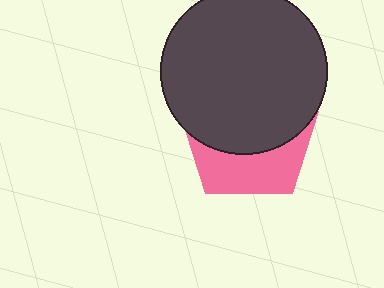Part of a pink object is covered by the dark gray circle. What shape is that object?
It is a pentagon.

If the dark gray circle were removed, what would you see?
You would see the complete pink pentagon.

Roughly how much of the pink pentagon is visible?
A small part of it is visible (roughly 38%).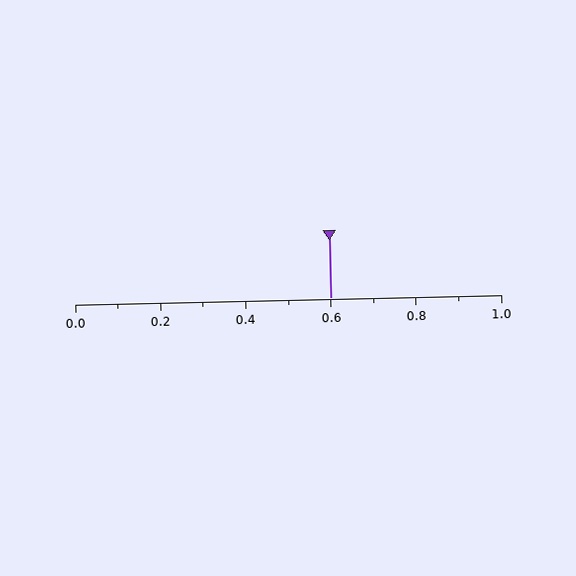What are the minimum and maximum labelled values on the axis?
The axis runs from 0.0 to 1.0.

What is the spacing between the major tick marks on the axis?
The major ticks are spaced 0.2 apart.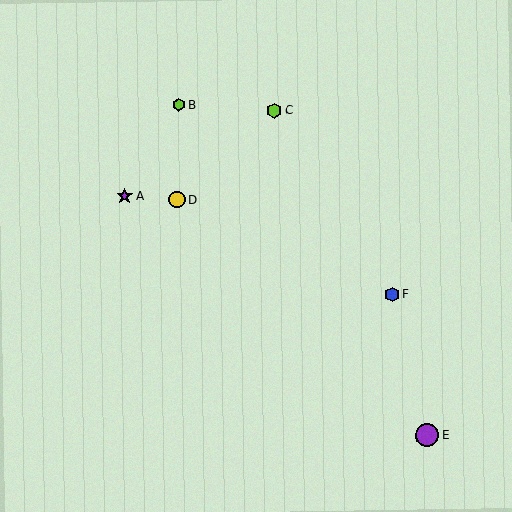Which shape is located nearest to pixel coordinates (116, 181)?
The purple star (labeled A) at (125, 196) is nearest to that location.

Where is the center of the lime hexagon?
The center of the lime hexagon is at (274, 110).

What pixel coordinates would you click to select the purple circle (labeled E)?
Click at (427, 435) to select the purple circle E.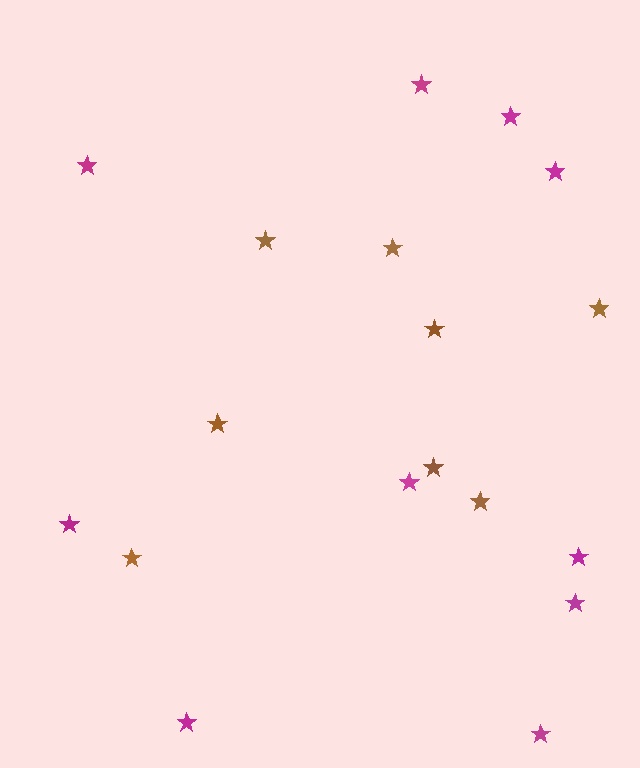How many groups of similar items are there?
There are 2 groups: one group of brown stars (8) and one group of magenta stars (10).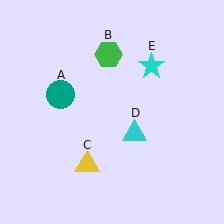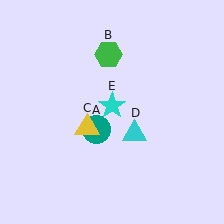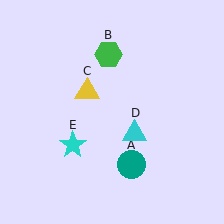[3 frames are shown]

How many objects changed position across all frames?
3 objects changed position: teal circle (object A), yellow triangle (object C), cyan star (object E).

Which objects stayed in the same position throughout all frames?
Green hexagon (object B) and cyan triangle (object D) remained stationary.